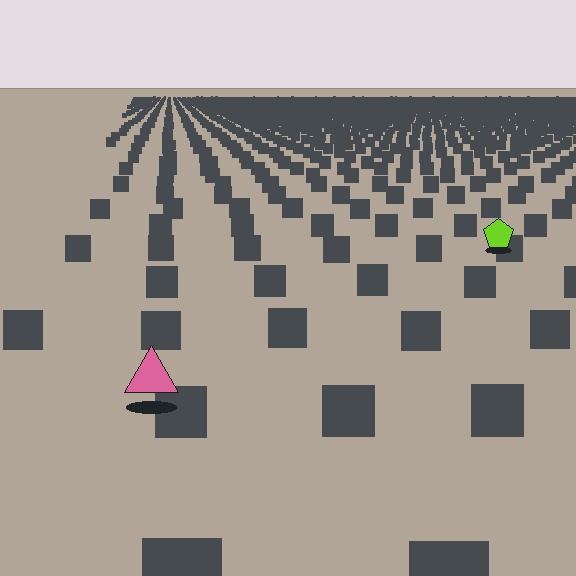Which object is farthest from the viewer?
The lime pentagon is farthest from the viewer. It appears smaller and the ground texture around it is denser.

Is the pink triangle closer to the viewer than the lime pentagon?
Yes. The pink triangle is closer — you can tell from the texture gradient: the ground texture is coarser near it.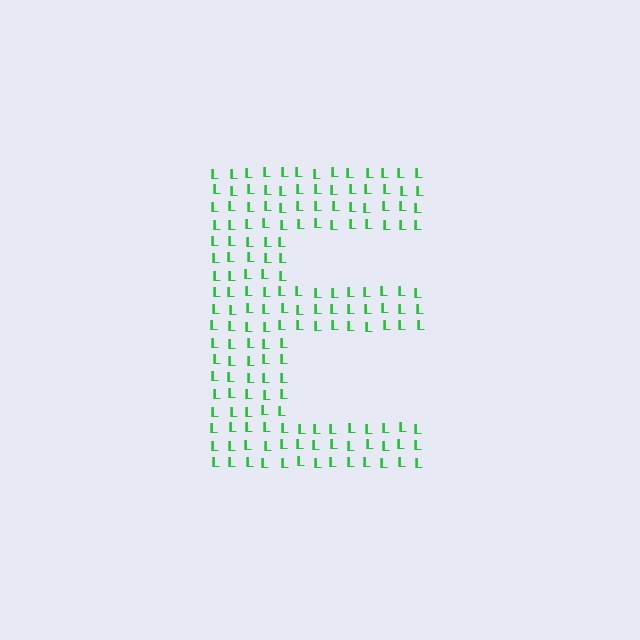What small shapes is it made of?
It is made of small letter L's.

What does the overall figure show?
The overall figure shows the letter E.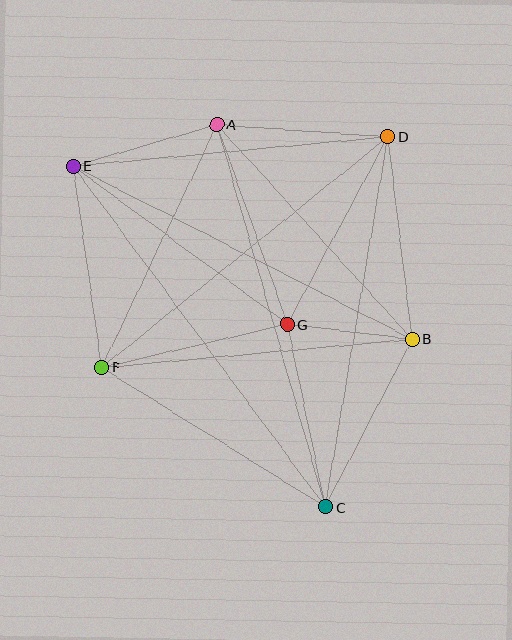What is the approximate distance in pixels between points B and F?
The distance between B and F is approximately 311 pixels.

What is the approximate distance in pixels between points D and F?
The distance between D and F is approximately 368 pixels.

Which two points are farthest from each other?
Points C and E are farthest from each other.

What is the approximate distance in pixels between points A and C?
The distance between A and C is approximately 398 pixels.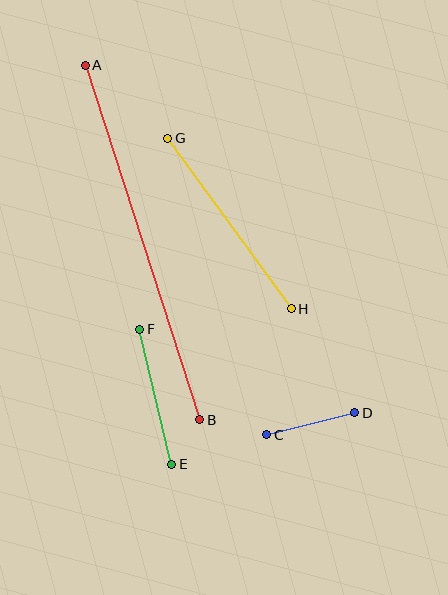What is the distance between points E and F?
The distance is approximately 139 pixels.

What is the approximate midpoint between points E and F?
The midpoint is at approximately (156, 397) pixels.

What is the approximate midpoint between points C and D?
The midpoint is at approximately (311, 424) pixels.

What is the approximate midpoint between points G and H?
The midpoint is at approximately (229, 224) pixels.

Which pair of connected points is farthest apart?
Points A and B are farthest apart.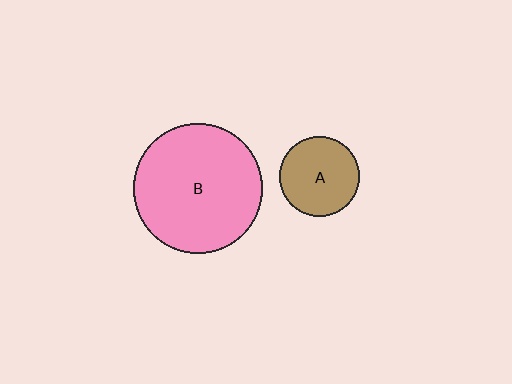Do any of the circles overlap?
No, none of the circles overlap.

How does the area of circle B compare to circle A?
Approximately 2.6 times.